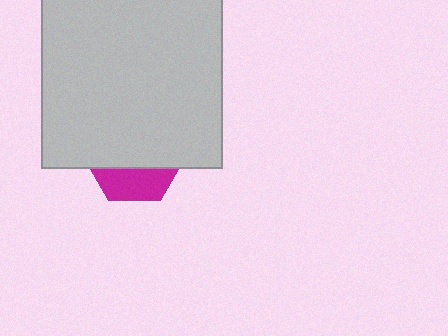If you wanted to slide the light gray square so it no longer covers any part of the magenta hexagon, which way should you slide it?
Slide it up — that is the most direct way to separate the two shapes.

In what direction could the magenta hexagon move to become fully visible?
The magenta hexagon could move down. That would shift it out from behind the light gray square entirely.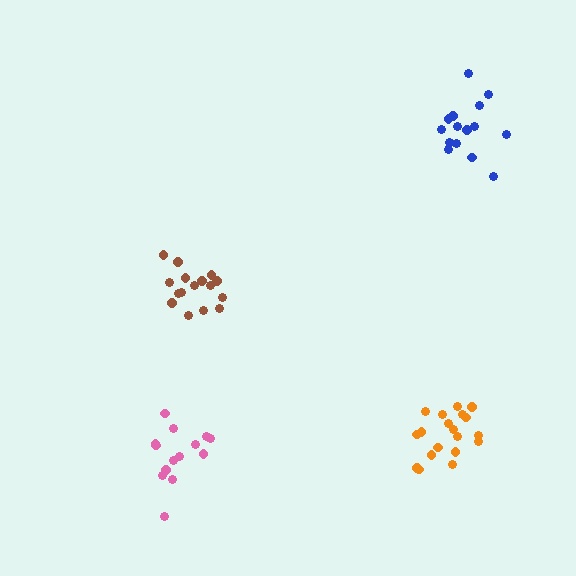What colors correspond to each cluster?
The clusters are colored: pink, blue, orange, brown.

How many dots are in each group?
Group 1: 14 dots, Group 2: 15 dots, Group 3: 19 dots, Group 4: 16 dots (64 total).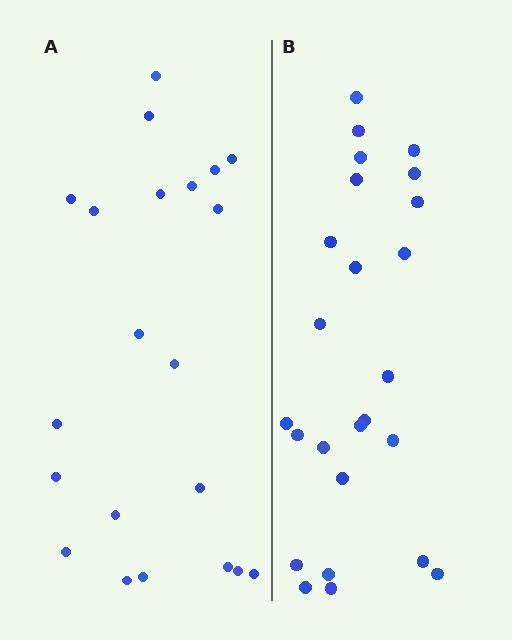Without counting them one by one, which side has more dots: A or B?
Region B (the right region) has more dots.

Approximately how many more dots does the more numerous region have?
Region B has about 4 more dots than region A.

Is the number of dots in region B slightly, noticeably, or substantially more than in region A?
Region B has only slightly more — the two regions are fairly close. The ratio is roughly 1.2 to 1.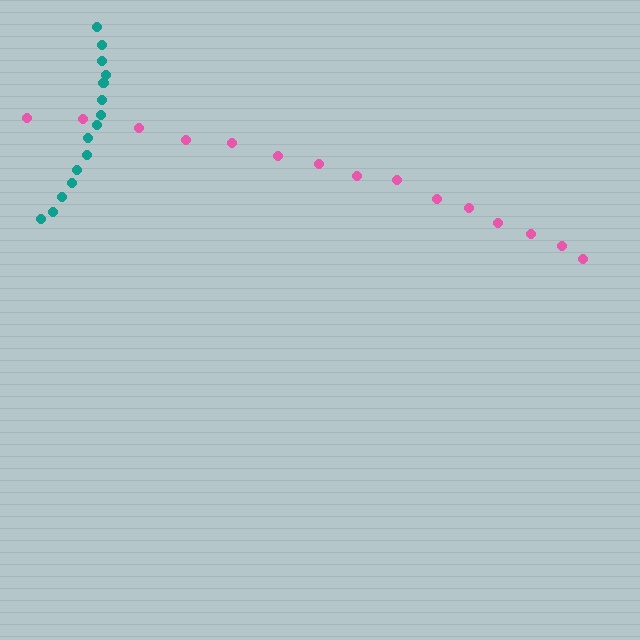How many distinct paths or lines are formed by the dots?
There are 2 distinct paths.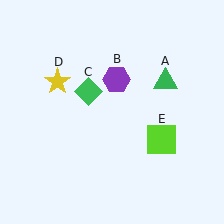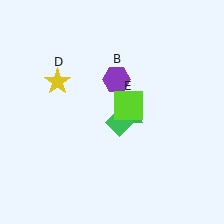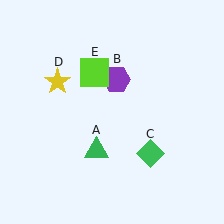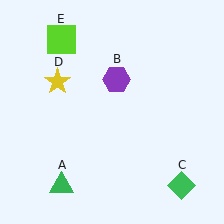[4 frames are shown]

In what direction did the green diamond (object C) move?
The green diamond (object C) moved down and to the right.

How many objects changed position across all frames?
3 objects changed position: green triangle (object A), green diamond (object C), lime square (object E).